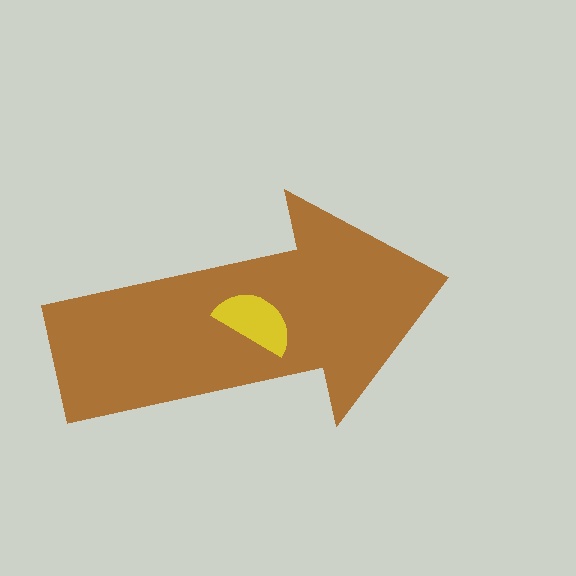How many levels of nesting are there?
2.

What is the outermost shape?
The brown arrow.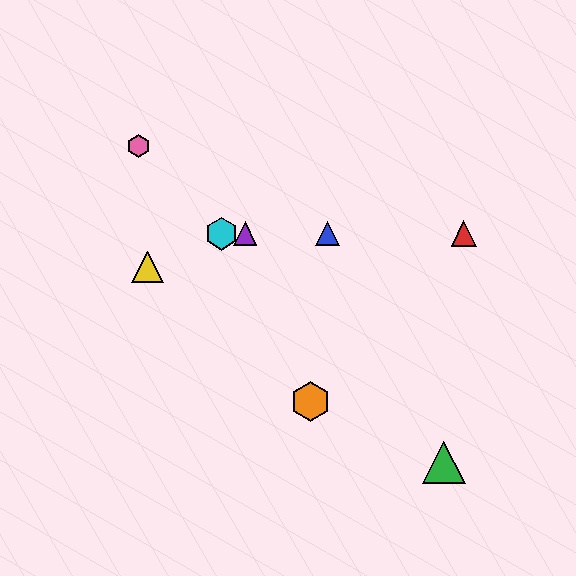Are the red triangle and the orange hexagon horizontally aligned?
No, the red triangle is at y≈234 and the orange hexagon is at y≈401.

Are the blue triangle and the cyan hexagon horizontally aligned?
Yes, both are at y≈234.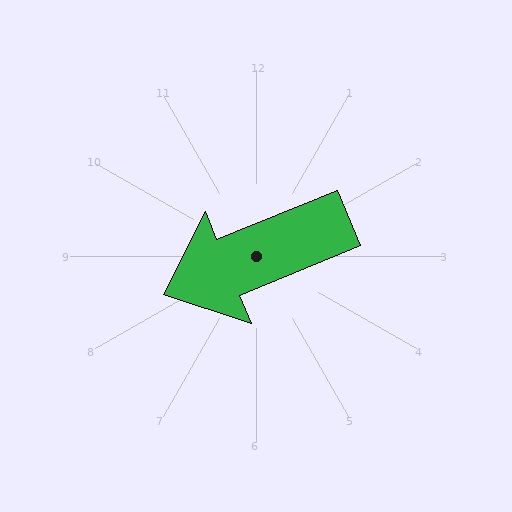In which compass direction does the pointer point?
West.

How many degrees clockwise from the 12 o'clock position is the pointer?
Approximately 248 degrees.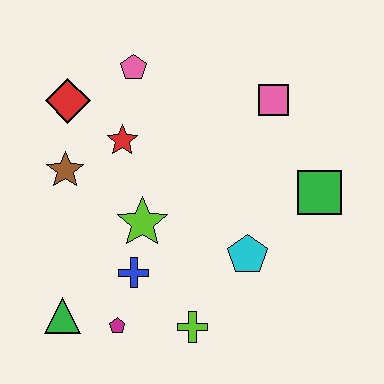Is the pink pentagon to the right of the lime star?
No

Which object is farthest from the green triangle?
The pink square is farthest from the green triangle.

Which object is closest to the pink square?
The green square is closest to the pink square.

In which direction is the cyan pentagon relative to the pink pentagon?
The cyan pentagon is below the pink pentagon.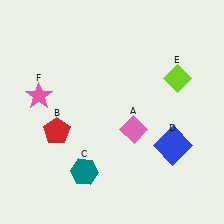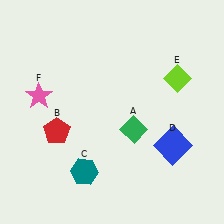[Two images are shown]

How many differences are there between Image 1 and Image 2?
There is 1 difference between the two images.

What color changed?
The diamond (A) changed from pink in Image 1 to green in Image 2.